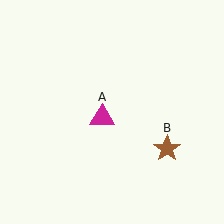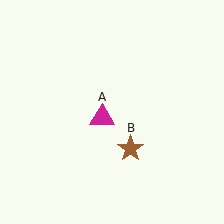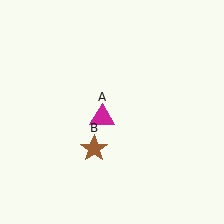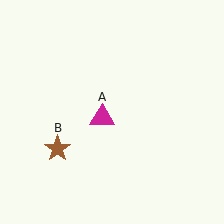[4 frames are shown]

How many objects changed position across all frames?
1 object changed position: brown star (object B).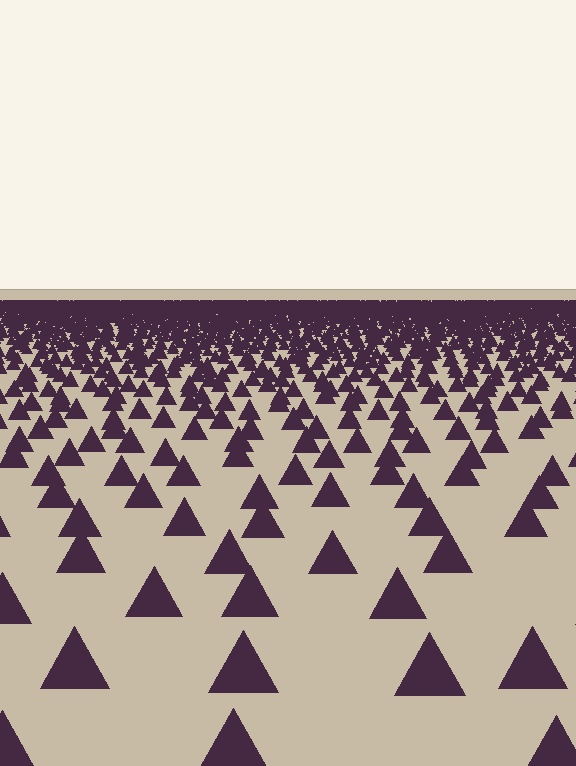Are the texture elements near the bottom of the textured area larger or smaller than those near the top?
Larger. Near the bottom, elements are closer to the viewer and appear at a bigger on-screen size.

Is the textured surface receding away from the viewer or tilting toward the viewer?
The surface is receding away from the viewer. Texture elements get smaller and denser toward the top.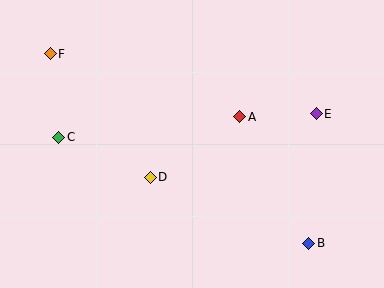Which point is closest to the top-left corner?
Point F is closest to the top-left corner.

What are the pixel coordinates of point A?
Point A is at (240, 117).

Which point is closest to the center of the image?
Point D at (150, 177) is closest to the center.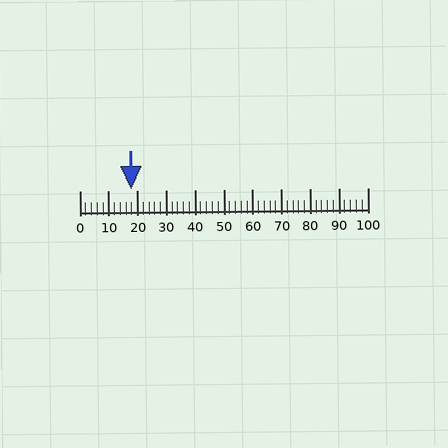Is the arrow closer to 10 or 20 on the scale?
The arrow is closer to 20.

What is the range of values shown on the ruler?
The ruler shows values from 0 to 100.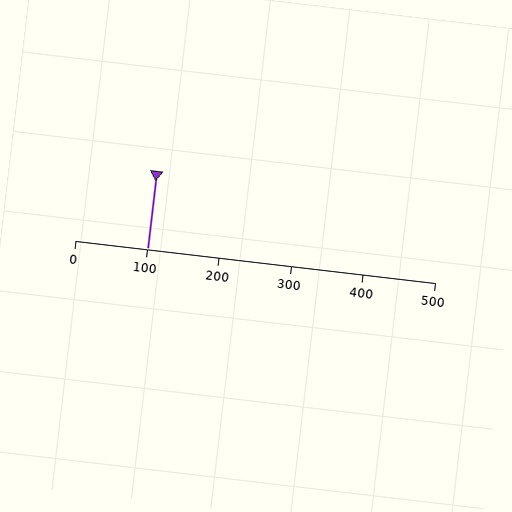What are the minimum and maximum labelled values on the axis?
The axis runs from 0 to 500.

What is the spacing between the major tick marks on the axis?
The major ticks are spaced 100 apart.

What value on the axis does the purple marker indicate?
The marker indicates approximately 100.